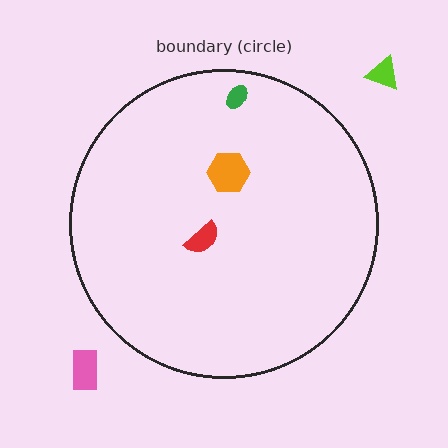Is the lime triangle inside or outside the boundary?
Outside.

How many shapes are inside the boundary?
3 inside, 2 outside.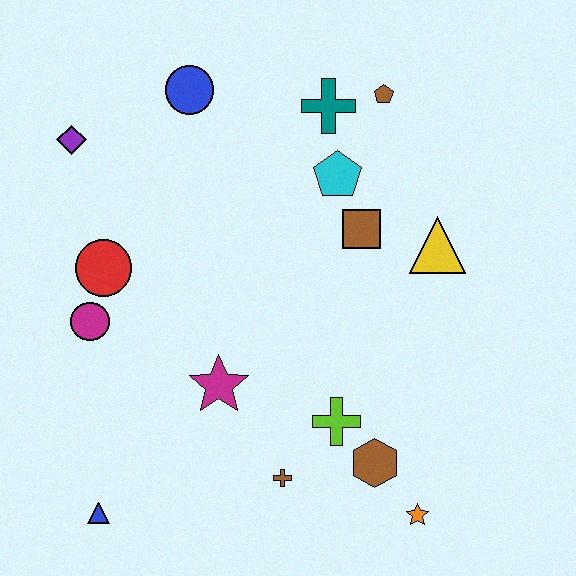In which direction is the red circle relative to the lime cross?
The red circle is to the left of the lime cross.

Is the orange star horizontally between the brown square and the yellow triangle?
Yes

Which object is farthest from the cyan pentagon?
The blue triangle is farthest from the cyan pentagon.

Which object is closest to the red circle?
The magenta circle is closest to the red circle.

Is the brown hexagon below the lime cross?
Yes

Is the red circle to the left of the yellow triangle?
Yes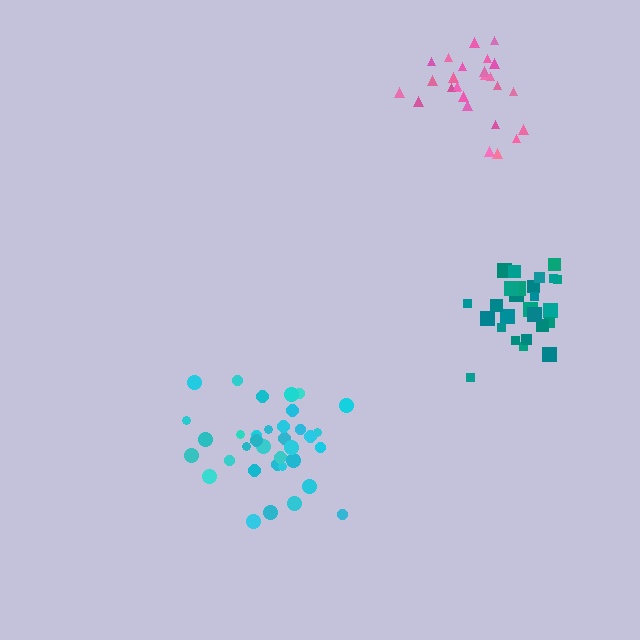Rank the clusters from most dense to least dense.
pink, cyan, teal.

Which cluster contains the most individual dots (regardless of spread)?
Cyan (35).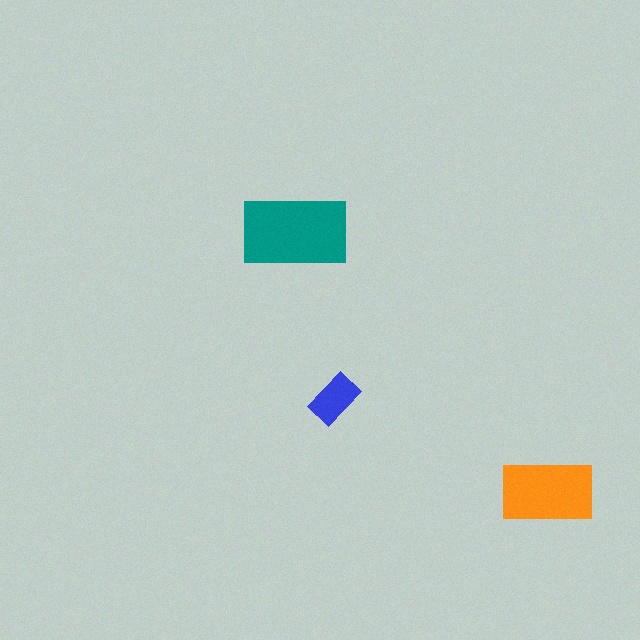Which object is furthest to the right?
The orange rectangle is rightmost.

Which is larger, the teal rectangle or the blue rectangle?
The teal one.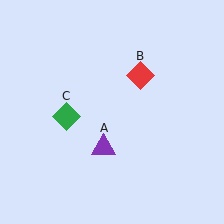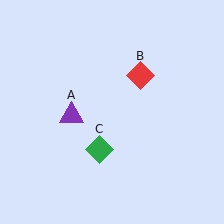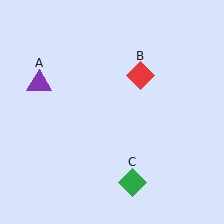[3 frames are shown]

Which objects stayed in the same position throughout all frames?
Red diamond (object B) remained stationary.